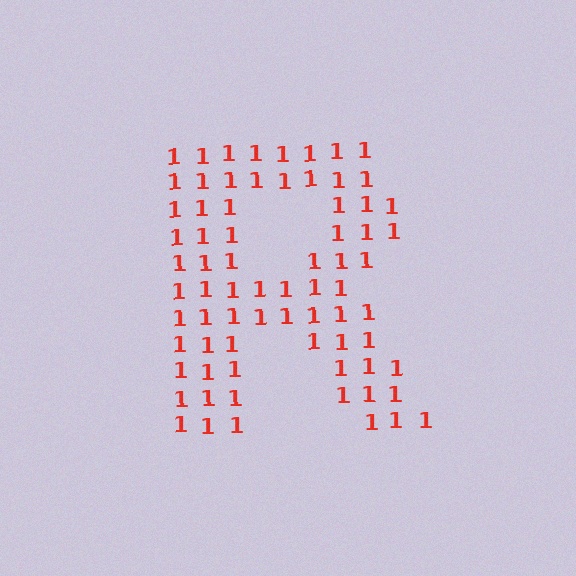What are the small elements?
The small elements are digit 1's.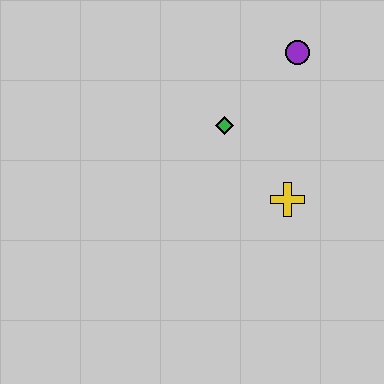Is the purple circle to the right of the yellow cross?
Yes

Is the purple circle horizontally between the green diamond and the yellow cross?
No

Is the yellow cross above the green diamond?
No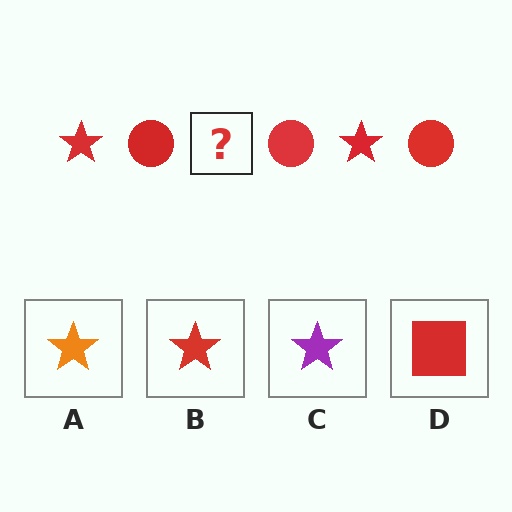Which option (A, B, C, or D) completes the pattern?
B.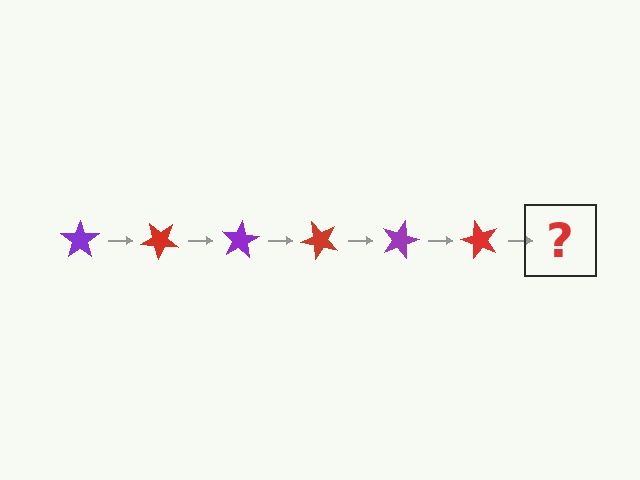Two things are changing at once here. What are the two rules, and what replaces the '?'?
The two rules are that it rotates 40 degrees each step and the color cycles through purple and red. The '?' should be a purple star, rotated 240 degrees from the start.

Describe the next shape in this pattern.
It should be a purple star, rotated 240 degrees from the start.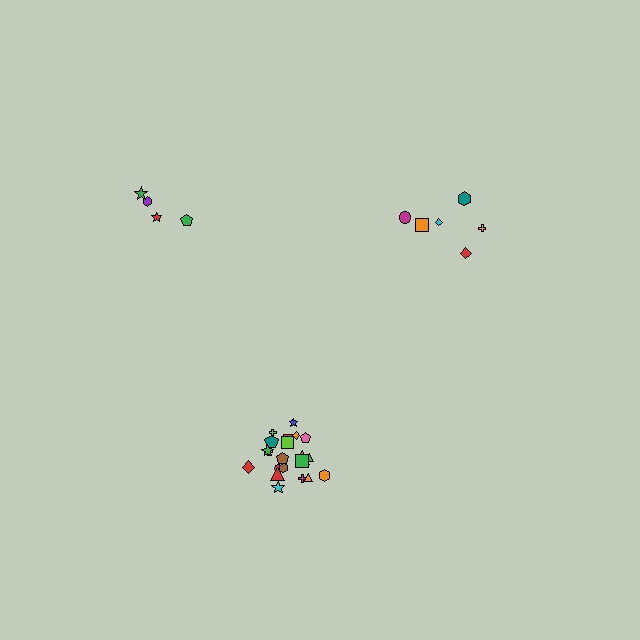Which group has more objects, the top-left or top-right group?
The top-right group.